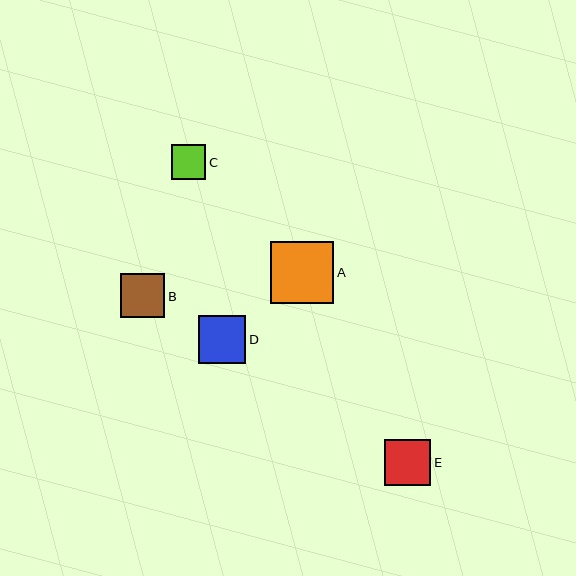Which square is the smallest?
Square C is the smallest with a size of approximately 35 pixels.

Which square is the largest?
Square A is the largest with a size of approximately 63 pixels.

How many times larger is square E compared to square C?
Square E is approximately 1.3 times the size of square C.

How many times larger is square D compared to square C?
Square D is approximately 1.4 times the size of square C.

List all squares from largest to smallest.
From largest to smallest: A, D, E, B, C.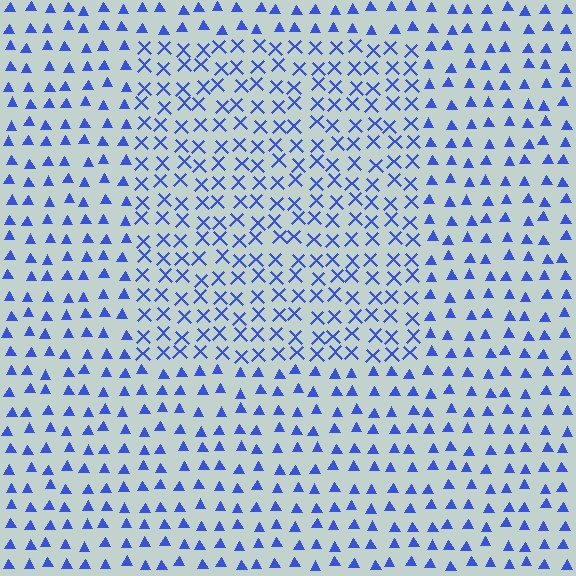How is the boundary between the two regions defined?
The boundary is defined by a change in element shape: X marks inside vs. triangles outside. All elements share the same color and spacing.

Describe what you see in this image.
The image is filled with small blue elements arranged in a uniform grid. A rectangle-shaped region contains X marks, while the surrounding area contains triangles. The boundary is defined purely by the change in element shape.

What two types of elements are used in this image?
The image uses X marks inside the rectangle region and triangles outside it.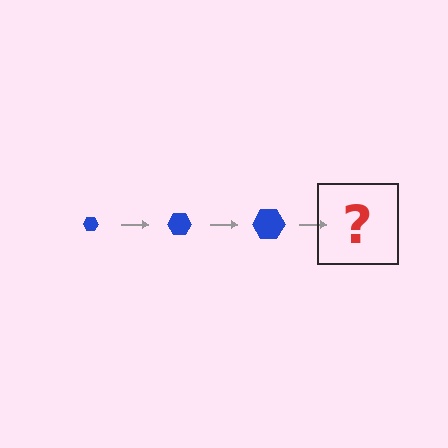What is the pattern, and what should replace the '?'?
The pattern is that the hexagon gets progressively larger each step. The '?' should be a blue hexagon, larger than the previous one.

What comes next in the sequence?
The next element should be a blue hexagon, larger than the previous one.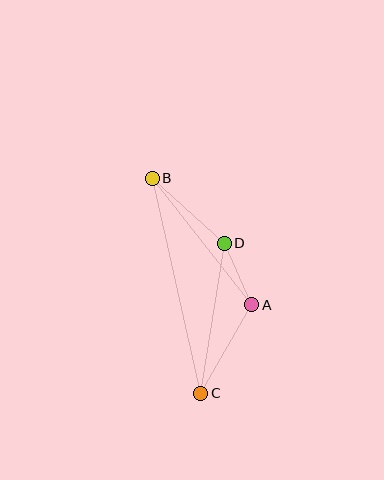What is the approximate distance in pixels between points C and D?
The distance between C and D is approximately 152 pixels.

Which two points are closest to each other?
Points A and D are closest to each other.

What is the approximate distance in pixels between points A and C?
The distance between A and C is approximately 102 pixels.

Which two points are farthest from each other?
Points B and C are farthest from each other.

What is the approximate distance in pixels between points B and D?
The distance between B and D is approximately 97 pixels.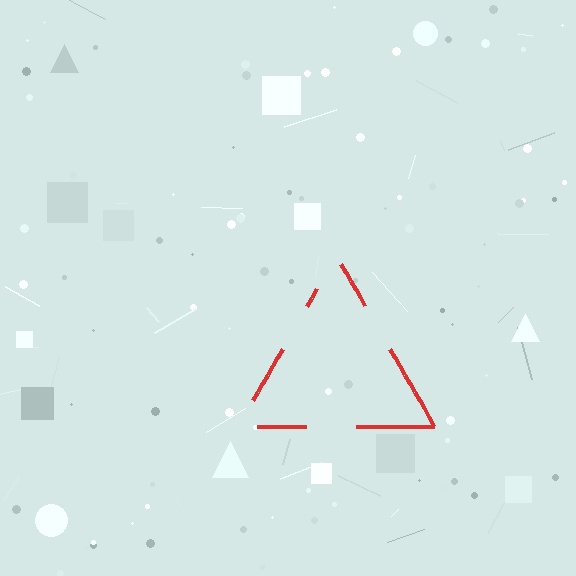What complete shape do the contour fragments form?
The contour fragments form a triangle.